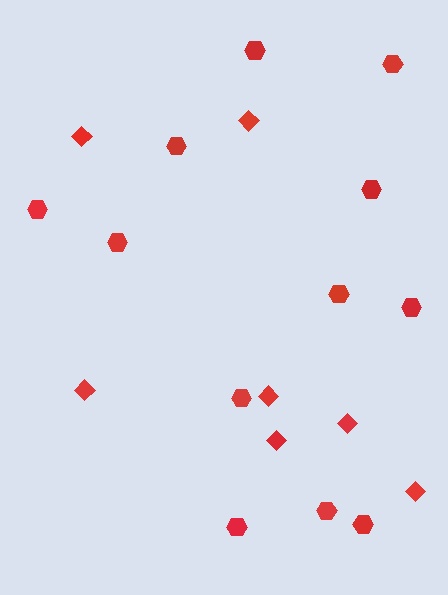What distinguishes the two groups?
There are 2 groups: one group of hexagons (12) and one group of diamonds (7).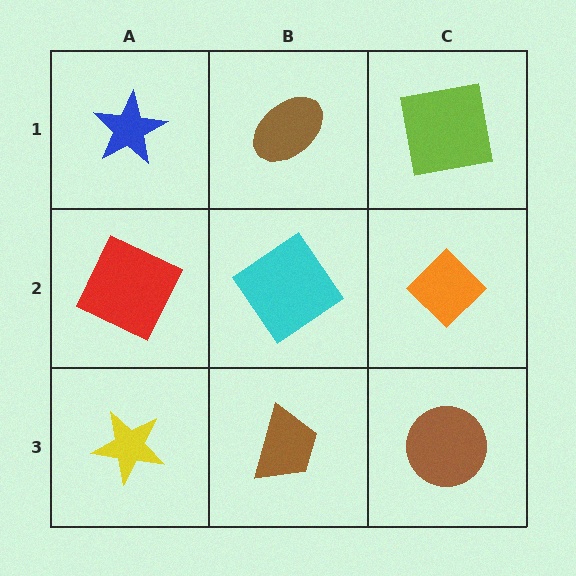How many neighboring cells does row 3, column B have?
3.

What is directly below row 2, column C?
A brown circle.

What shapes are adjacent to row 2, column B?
A brown ellipse (row 1, column B), a brown trapezoid (row 3, column B), a red square (row 2, column A), an orange diamond (row 2, column C).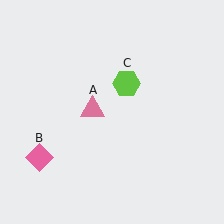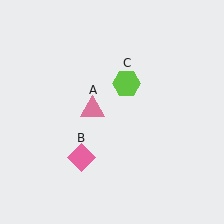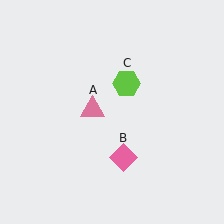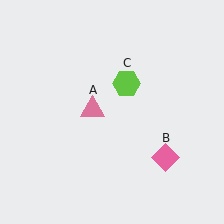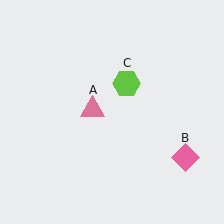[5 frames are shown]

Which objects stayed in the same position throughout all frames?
Pink triangle (object A) and lime hexagon (object C) remained stationary.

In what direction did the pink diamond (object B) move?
The pink diamond (object B) moved right.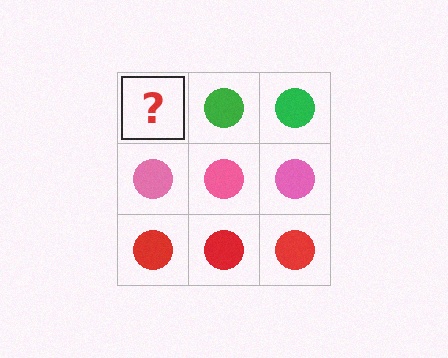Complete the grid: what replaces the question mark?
The question mark should be replaced with a green circle.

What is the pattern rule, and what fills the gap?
The rule is that each row has a consistent color. The gap should be filled with a green circle.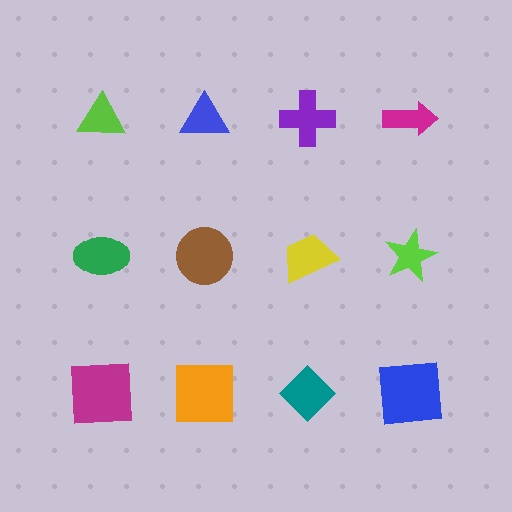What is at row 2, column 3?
A yellow trapezoid.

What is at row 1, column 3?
A purple cross.